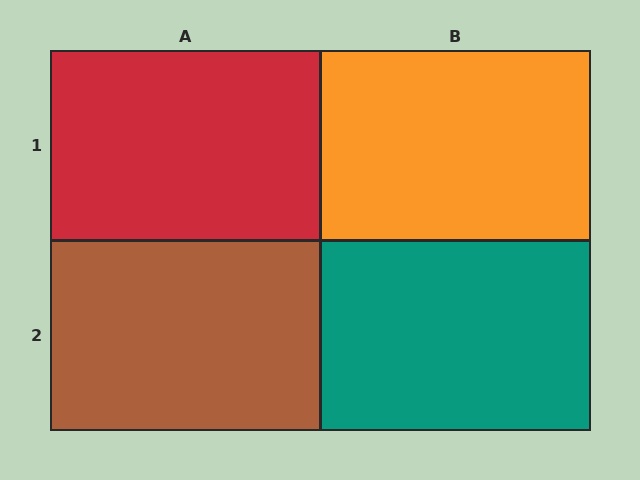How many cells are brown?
1 cell is brown.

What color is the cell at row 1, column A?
Red.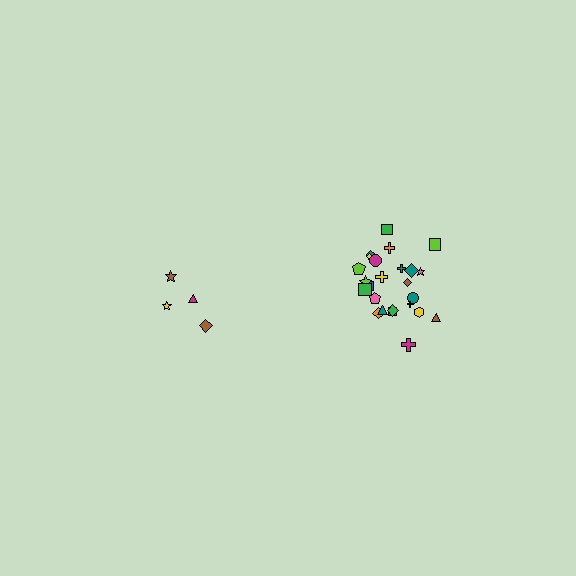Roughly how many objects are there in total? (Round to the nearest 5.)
Roughly 30 objects in total.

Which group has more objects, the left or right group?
The right group.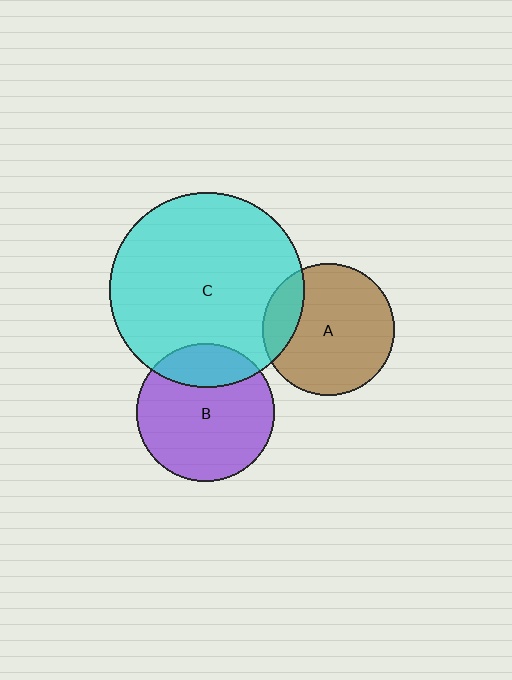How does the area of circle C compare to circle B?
Approximately 2.0 times.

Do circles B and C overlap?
Yes.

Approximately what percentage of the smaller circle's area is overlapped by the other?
Approximately 20%.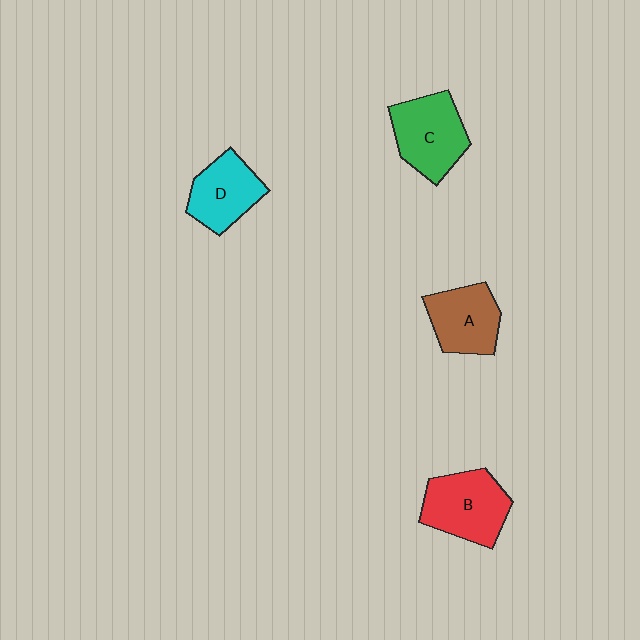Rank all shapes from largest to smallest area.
From largest to smallest: B (red), C (green), A (brown), D (cyan).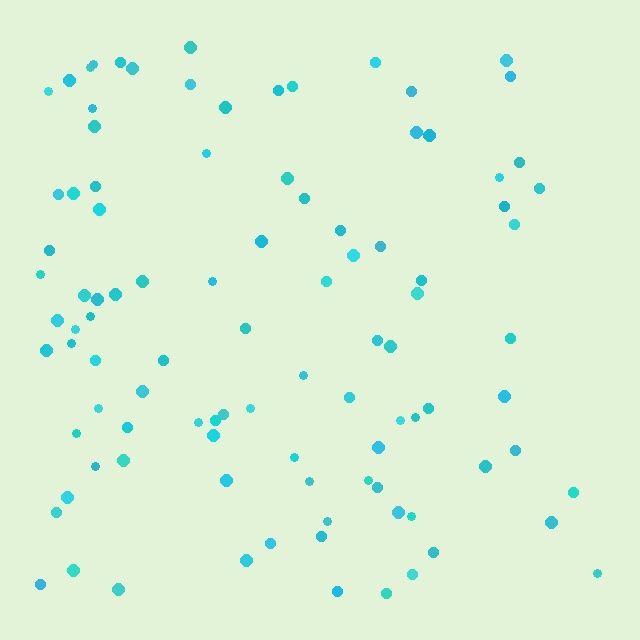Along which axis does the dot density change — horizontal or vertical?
Horizontal.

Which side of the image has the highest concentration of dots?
The left.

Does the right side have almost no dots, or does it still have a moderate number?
Still a moderate number, just noticeably fewer than the left.